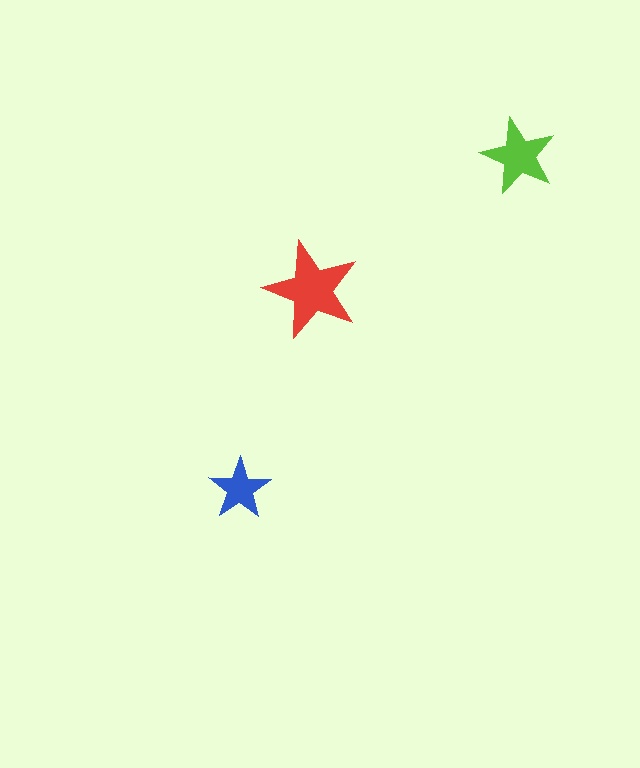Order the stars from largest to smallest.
the red one, the lime one, the blue one.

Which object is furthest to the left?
The blue star is leftmost.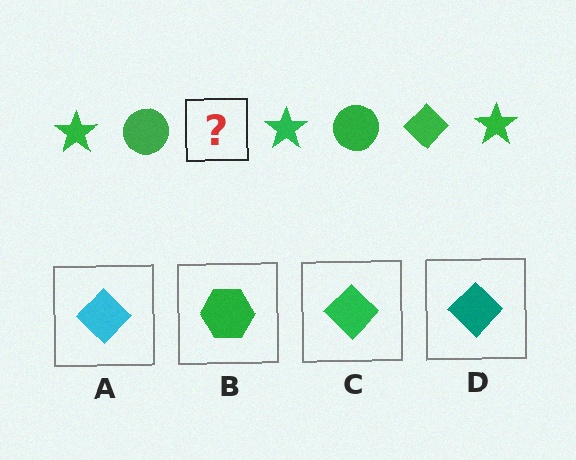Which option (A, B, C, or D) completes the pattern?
C.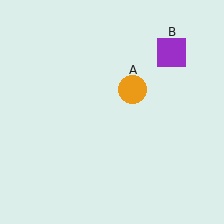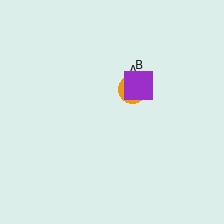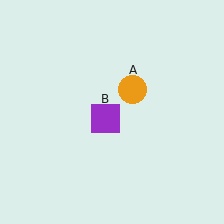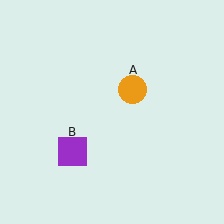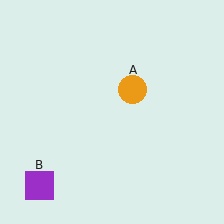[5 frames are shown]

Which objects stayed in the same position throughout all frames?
Orange circle (object A) remained stationary.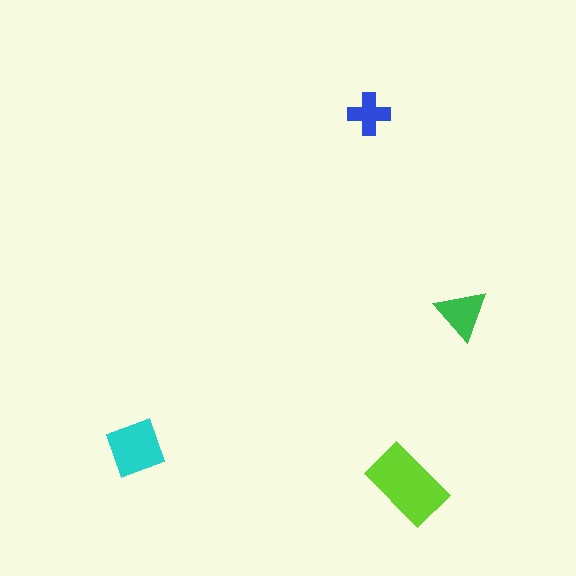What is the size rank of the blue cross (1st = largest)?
4th.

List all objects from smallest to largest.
The blue cross, the green triangle, the cyan square, the lime rectangle.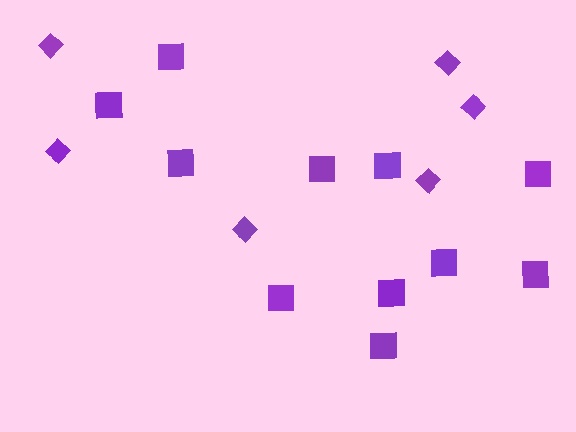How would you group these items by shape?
There are 2 groups: one group of diamonds (6) and one group of squares (11).